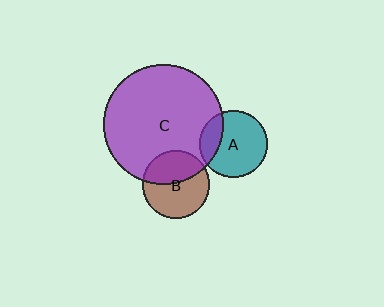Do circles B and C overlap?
Yes.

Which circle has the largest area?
Circle C (purple).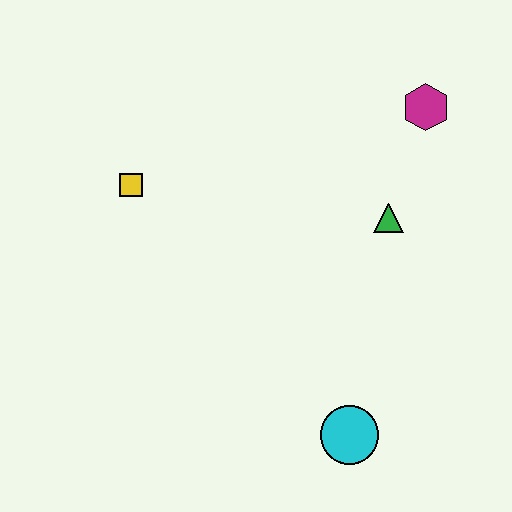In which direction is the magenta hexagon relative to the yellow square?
The magenta hexagon is to the right of the yellow square.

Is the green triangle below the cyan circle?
No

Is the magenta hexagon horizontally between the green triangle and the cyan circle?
No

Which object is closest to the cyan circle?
The green triangle is closest to the cyan circle.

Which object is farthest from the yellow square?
The cyan circle is farthest from the yellow square.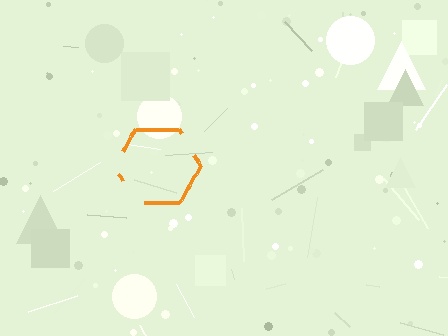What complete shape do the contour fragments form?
The contour fragments form a hexagon.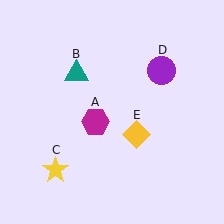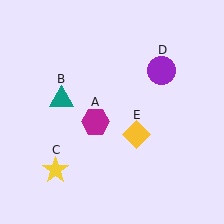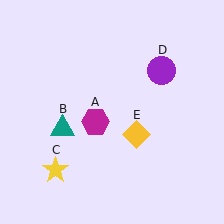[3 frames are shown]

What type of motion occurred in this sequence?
The teal triangle (object B) rotated counterclockwise around the center of the scene.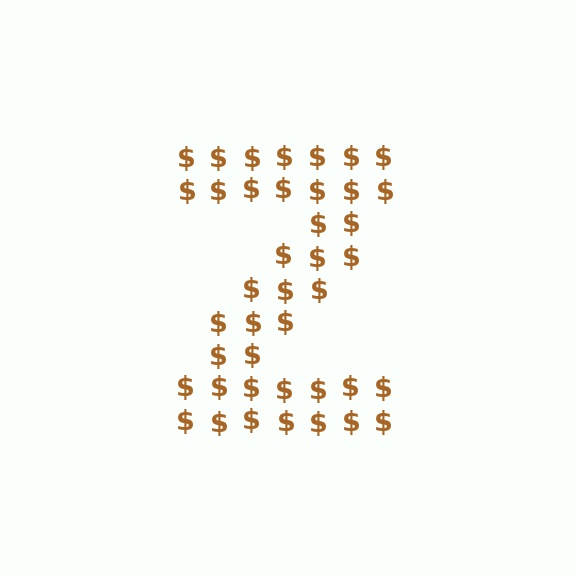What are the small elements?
The small elements are dollar signs.